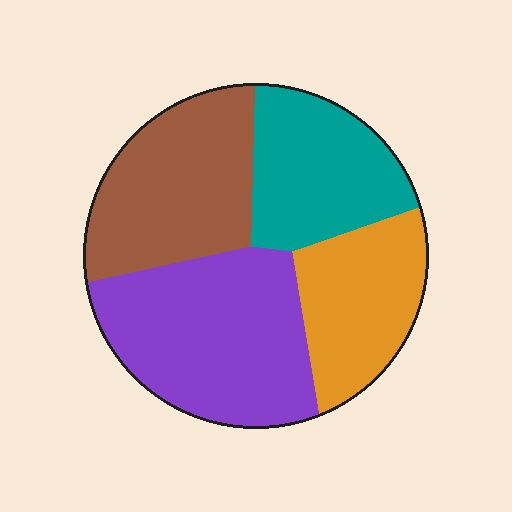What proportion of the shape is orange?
Orange covers around 20% of the shape.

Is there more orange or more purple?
Purple.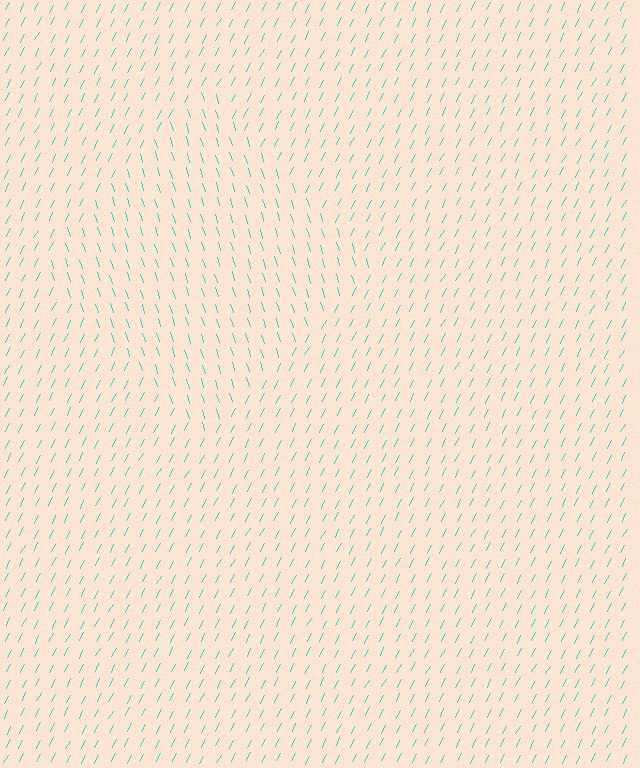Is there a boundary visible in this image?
Yes, there is a texture boundary formed by a change in line orientation.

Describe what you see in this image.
The image is filled with small cyan line segments. A diamond region in the image has lines oriented differently from the surrounding lines, creating a visible texture boundary.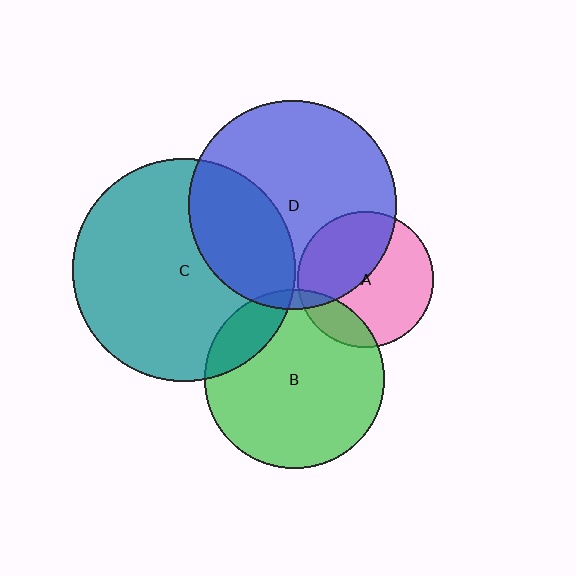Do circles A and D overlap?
Yes.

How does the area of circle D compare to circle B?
Approximately 1.4 times.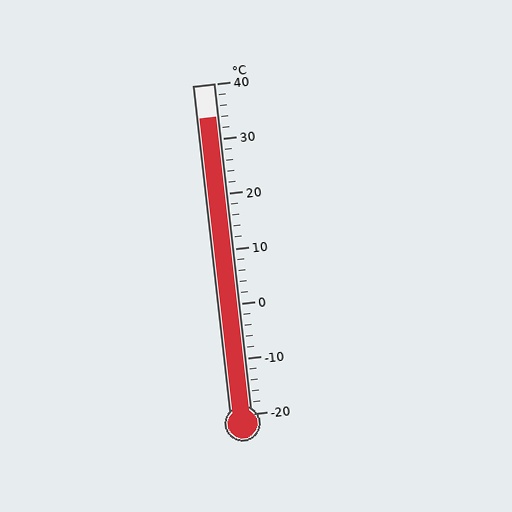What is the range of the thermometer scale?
The thermometer scale ranges from -20°C to 40°C.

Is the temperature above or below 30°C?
The temperature is above 30°C.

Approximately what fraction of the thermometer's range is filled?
The thermometer is filled to approximately 90% of its range.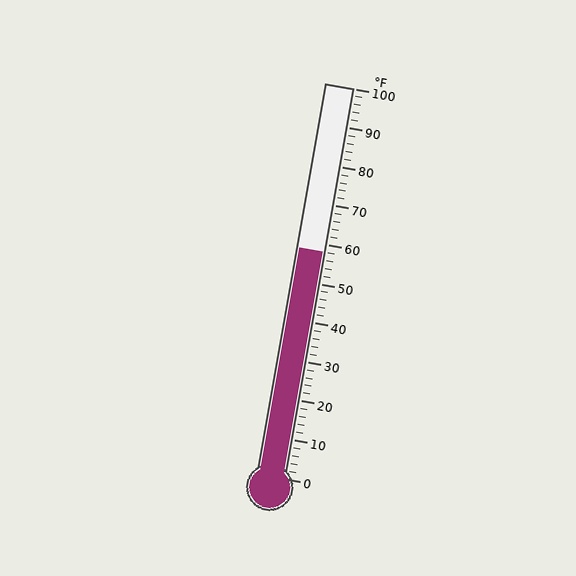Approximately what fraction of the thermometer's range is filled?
The thermometer is filled to approximately 60% of its range.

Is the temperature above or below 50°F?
The temperature is above 50°F.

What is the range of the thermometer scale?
The thermometer scale ranges from 0°F to 100°F.